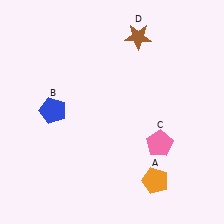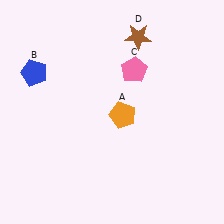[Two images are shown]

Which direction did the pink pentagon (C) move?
The pink pentagon (C) moved up.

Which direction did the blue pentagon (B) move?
The blue pentagon (B) moved up.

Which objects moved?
The objects that moved are: the orange pentagon (A), the blue pentagon (B), the pink pentagon (C).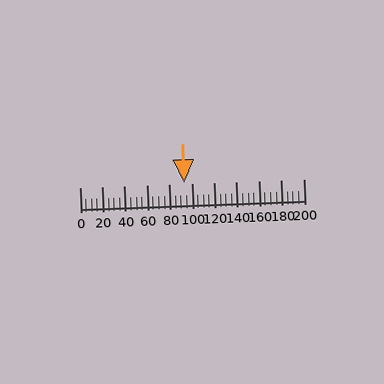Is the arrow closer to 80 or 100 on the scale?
The arrow is closer to 100.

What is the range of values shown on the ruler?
The ruler shows values from 0 to 200.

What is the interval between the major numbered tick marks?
The major tick marks are spaced 20 units apart.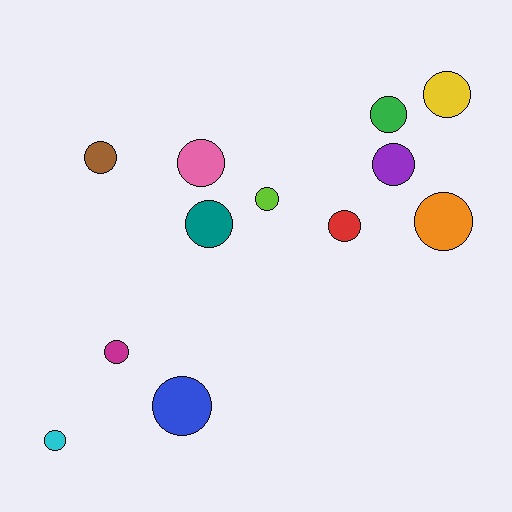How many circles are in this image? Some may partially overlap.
There are 12 circles.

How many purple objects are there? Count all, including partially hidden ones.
There is 1 purple object.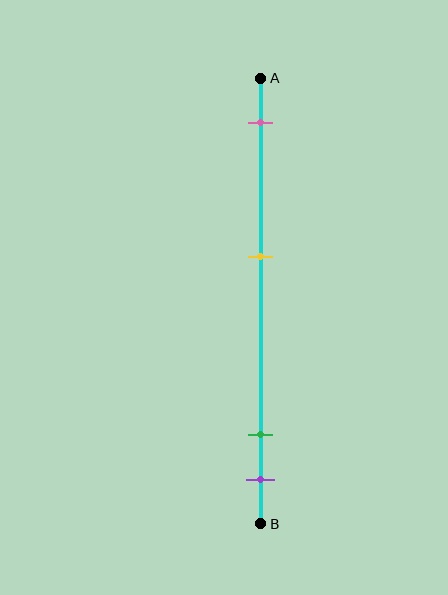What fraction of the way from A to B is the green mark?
The green mark is approximately 80% (0.8) of the way from A to B.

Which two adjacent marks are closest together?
The green and purple marks are the closest adjacent pair.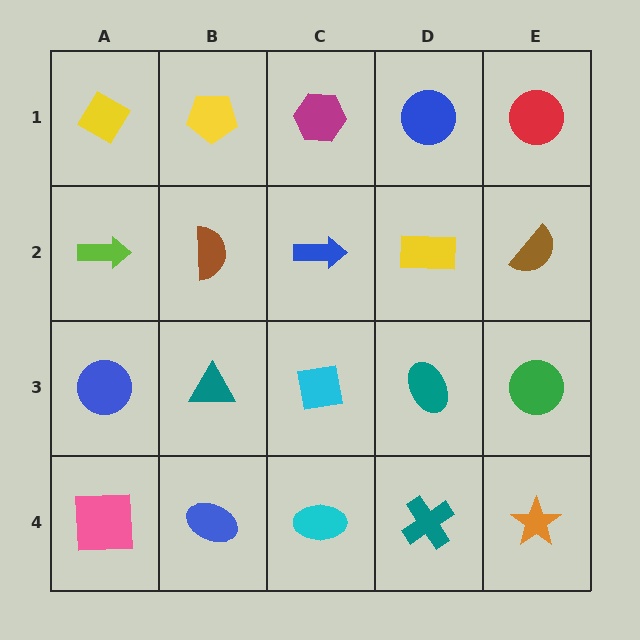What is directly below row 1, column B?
A brown semicircle.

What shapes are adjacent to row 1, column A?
A lime arrow (row 2, column A), a yellow pentagon (row 1, column B).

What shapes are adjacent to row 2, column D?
A blue circle (row 1, column D), a teal ellipse (row 3, column D), a blue arrow (row 2, column C), a brown semicircle (row 2, column E).